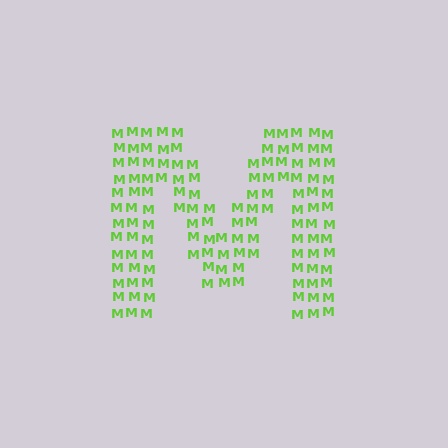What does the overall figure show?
The overall figure shows the letter M.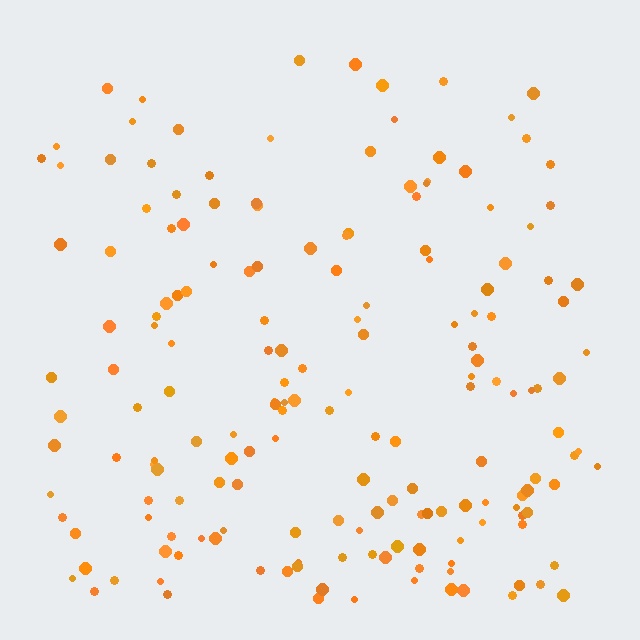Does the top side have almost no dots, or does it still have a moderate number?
Still a moderate number, just noticeably fewer than the bottom.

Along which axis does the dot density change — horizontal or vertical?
Vertical.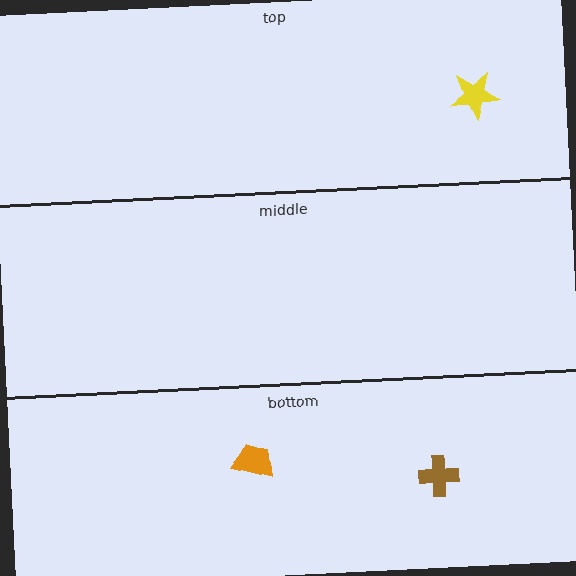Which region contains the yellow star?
The top region.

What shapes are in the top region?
The yellow star.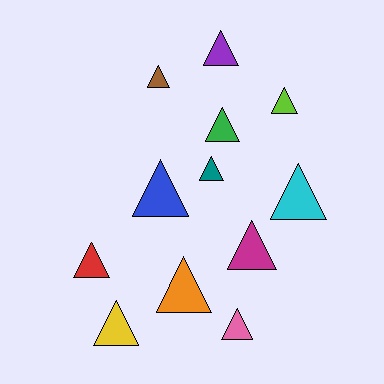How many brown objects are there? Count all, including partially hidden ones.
There is 1 brown object.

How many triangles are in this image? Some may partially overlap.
There are 12 triangles.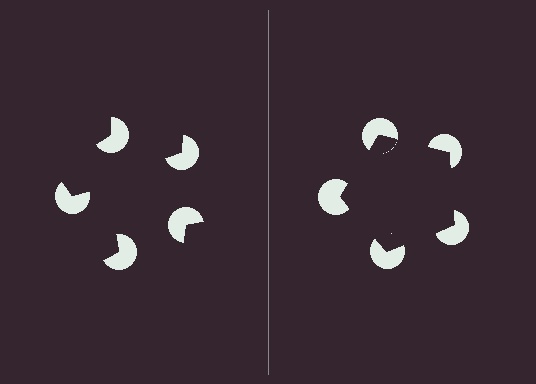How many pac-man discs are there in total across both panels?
10 — 5 on each side.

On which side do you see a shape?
An illusory pentagon appears on the right side. On the left side the wedge cuts are rotated, so no coherent shape forms.